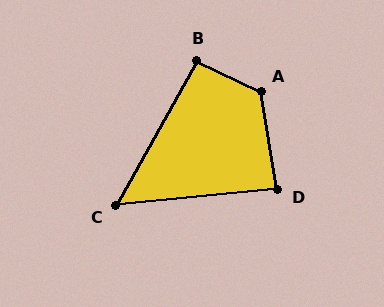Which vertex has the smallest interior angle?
C, at approximately 55 degrees.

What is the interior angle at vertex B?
Approximately 94 degrees (approximately right).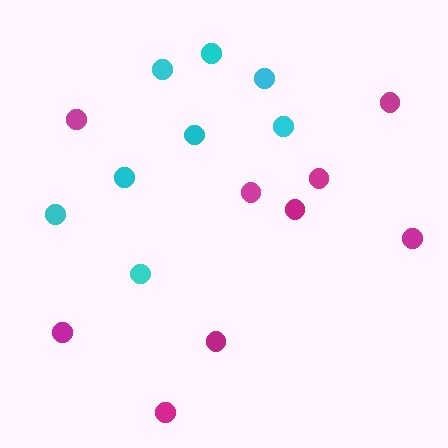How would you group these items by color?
There are 2 groups: one group of cyan circles (8) and one group of magenta circles (9).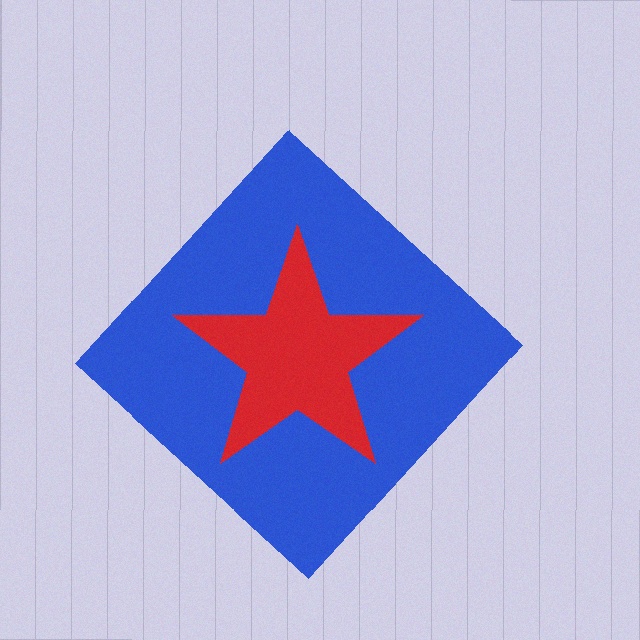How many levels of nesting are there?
2.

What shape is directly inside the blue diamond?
The red star.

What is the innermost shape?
The red star.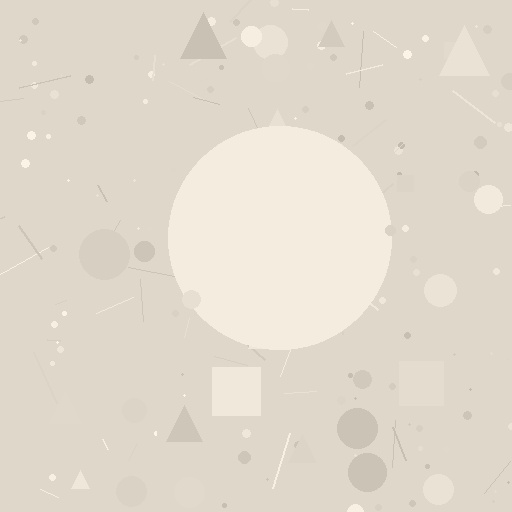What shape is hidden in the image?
A circle is hidden in the image.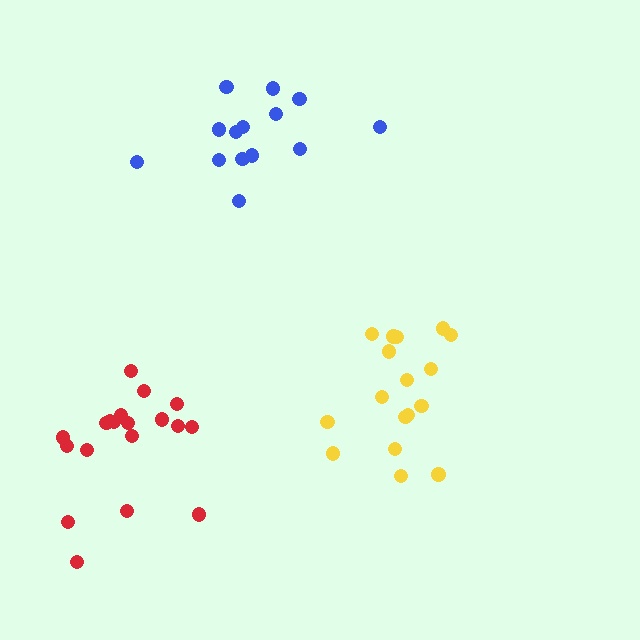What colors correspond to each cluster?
The clusters are colored: yellow, blue, red.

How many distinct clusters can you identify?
There are 3 distinct clusters.